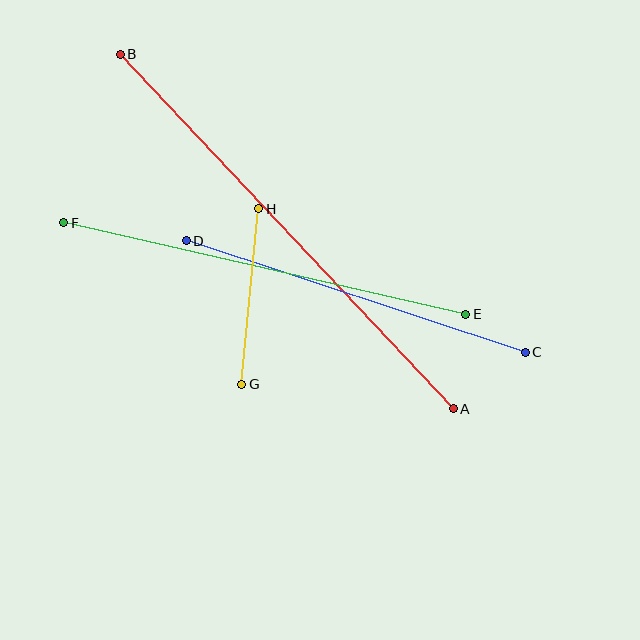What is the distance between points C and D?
The distance is approximately 357 pixels.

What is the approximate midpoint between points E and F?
The midpoint is at approximately (265, 269) pixels.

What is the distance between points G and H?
The distance is approximately 176 pixels.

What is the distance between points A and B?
The distance is approximately 486 pixels.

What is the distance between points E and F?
The distance is approximately 413 pixels.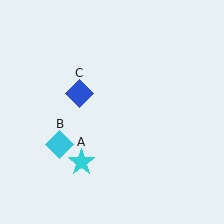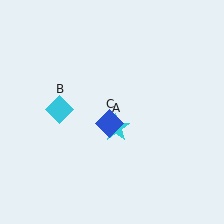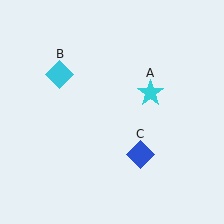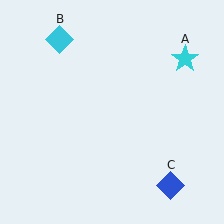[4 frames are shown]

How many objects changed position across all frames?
3 objects changed position: cyan star (object A), cyan diamond (object B), blue diamond (object C).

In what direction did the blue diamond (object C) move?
The blue diamond (object C) moved down and to the right.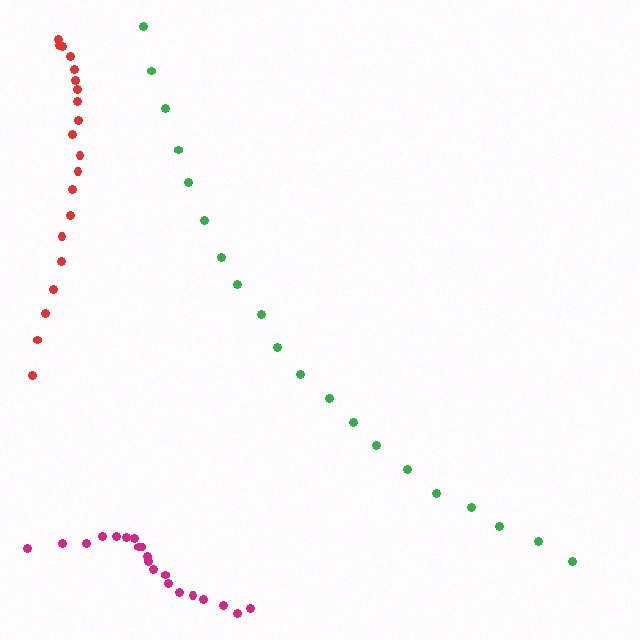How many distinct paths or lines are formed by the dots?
There are 3 distinct paths.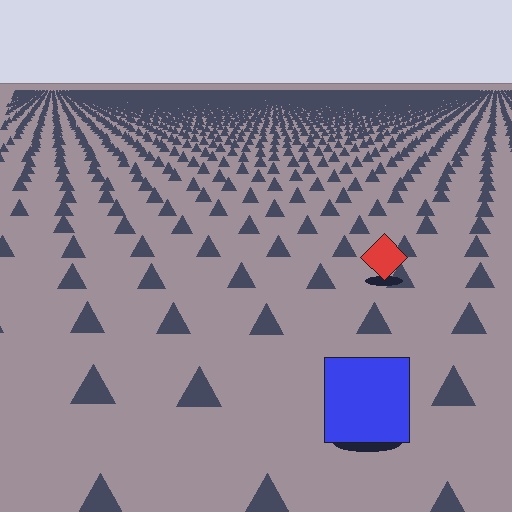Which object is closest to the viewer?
The blue square is closest. The texture marks near it are larger and more spread out.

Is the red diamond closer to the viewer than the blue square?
No. The blue square is closer — you can tell from the texture gradient: the ground texture is coarser near it.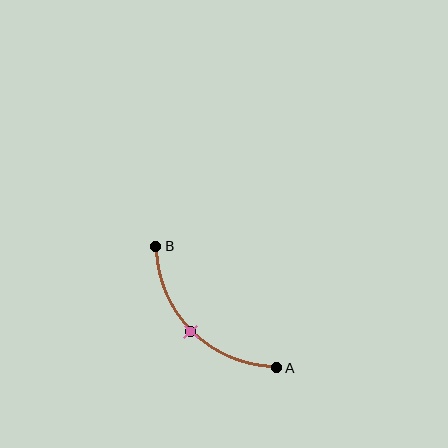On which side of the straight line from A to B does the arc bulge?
The arc bulges below and to the left of the straight line connecting A and B.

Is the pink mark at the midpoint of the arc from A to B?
Yes. The pink mark lies on the arc at equal arc-length from both A and B — it is the arc midpoint.